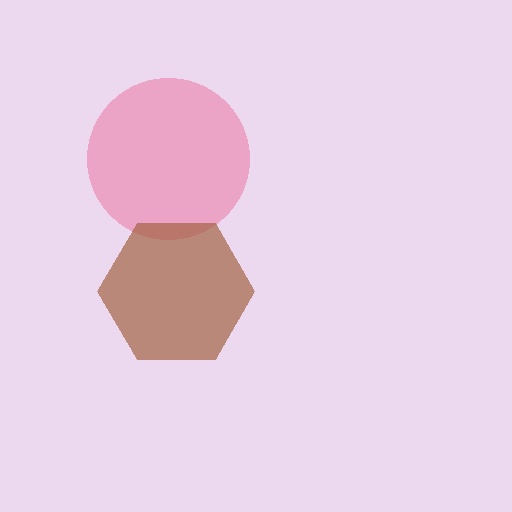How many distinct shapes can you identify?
There are 2 distinct shapes: a pink circle, a brown hexagon.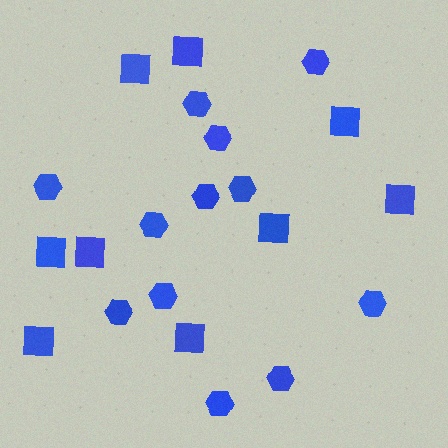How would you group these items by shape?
There are 2 groups: one group of hexagons (12) and one group of squares (9).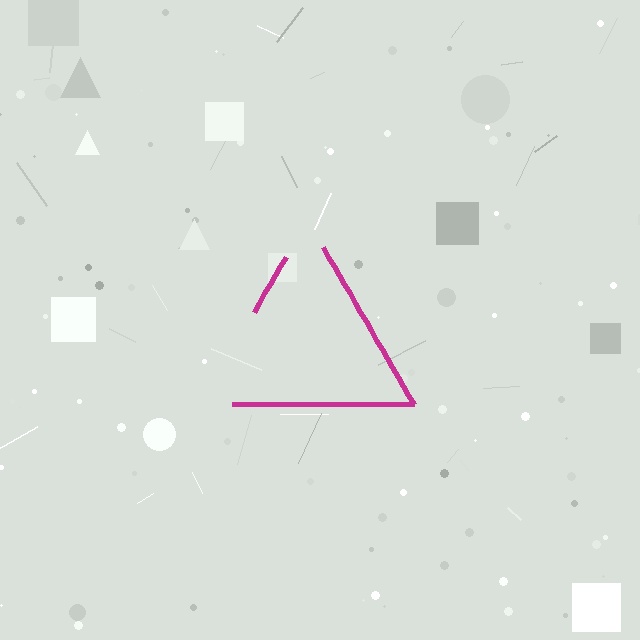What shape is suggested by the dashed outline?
The dashed outline suggests a triangle.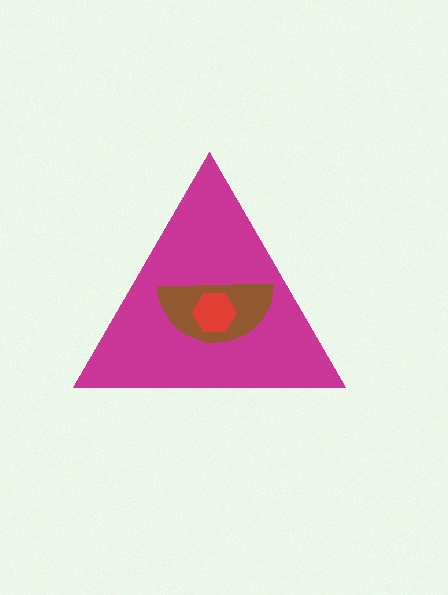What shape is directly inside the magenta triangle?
The brown semicircle.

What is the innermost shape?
The red hexagon.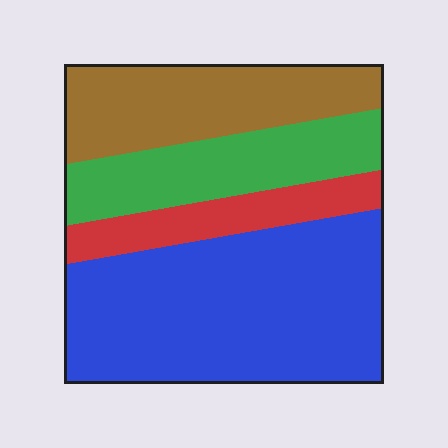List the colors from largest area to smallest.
From largest to smallest: blue, brown, green, red.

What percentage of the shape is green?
Green covers 19% of the shape.